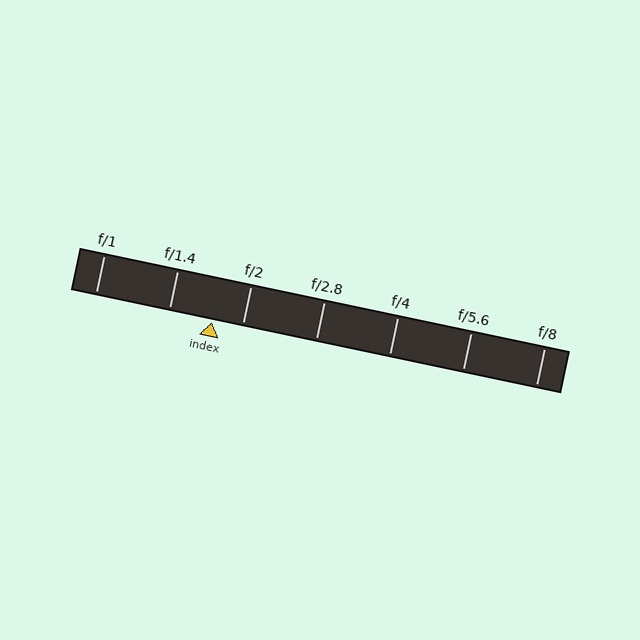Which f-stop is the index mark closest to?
The index mark is closest to f/2.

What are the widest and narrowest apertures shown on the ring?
The widest aperture shown is f/1 and the narrowest is f/8.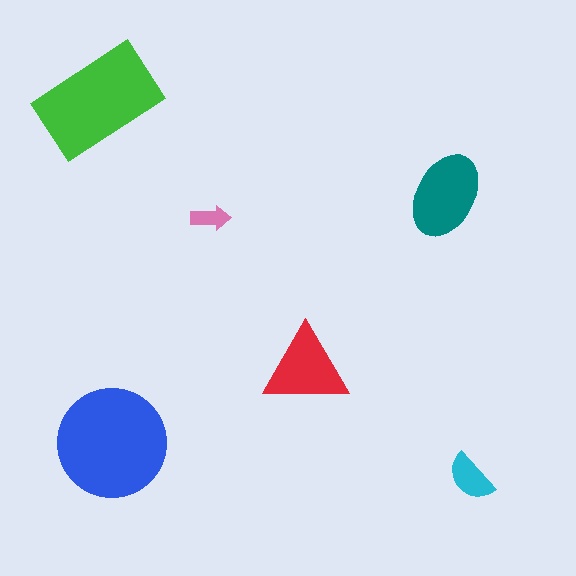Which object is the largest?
The blue circle.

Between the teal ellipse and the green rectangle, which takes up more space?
The green rectangle.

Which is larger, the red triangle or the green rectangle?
The green rectangle.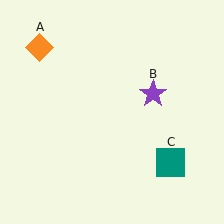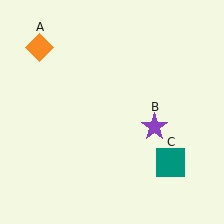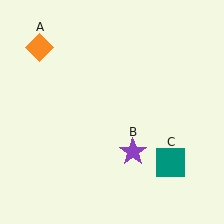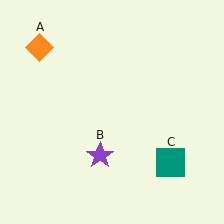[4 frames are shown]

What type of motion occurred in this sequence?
The purple star (object B) rotated clockwise around the center of the scene.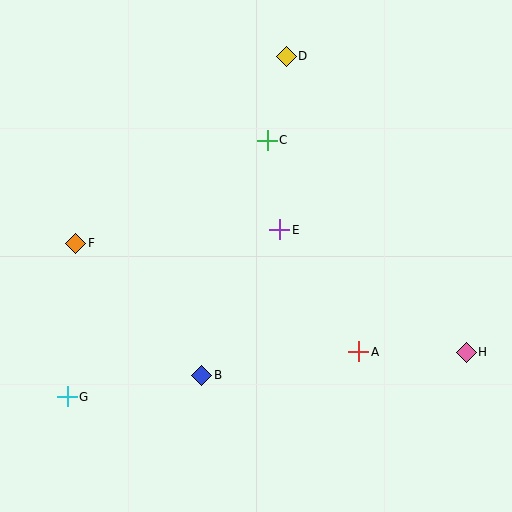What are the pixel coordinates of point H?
Point H is at (466, 352).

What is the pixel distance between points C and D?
The distance between C and D is 86 pixels.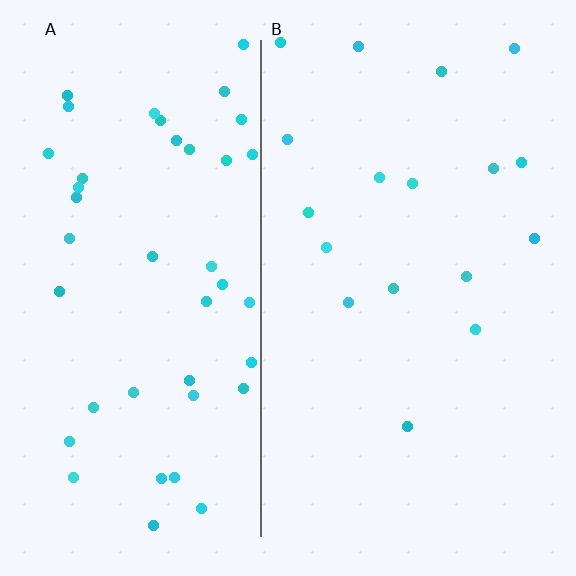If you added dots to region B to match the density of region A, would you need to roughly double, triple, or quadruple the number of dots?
Approximately triple.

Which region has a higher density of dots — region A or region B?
A (the left).